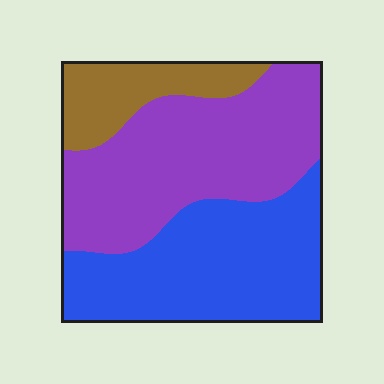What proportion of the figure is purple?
Purple takes up between a quarter and a half of the figure.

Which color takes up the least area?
Brown, at roughly 15%.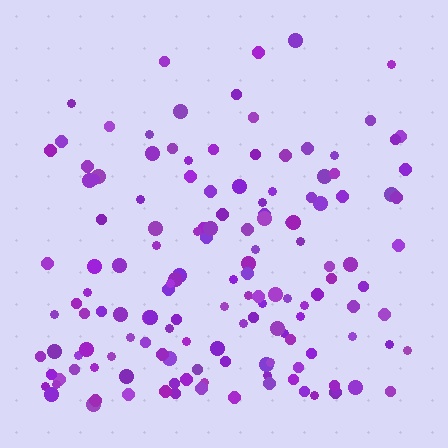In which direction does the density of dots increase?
From top to bottom, with the bottom side densest.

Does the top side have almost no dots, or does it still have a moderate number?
Still a moderate number, just noticeably fewer than the bottom.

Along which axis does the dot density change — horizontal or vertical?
Vertical.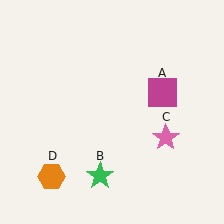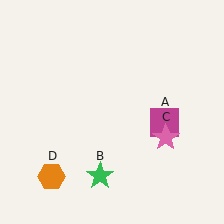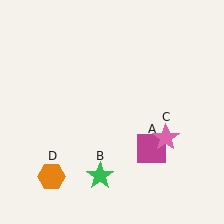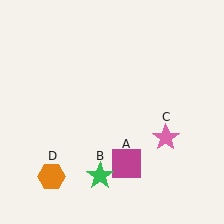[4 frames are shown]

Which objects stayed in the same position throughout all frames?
Green star (object B) and pink star (object C) and orange hexagon (object D) remained stationary.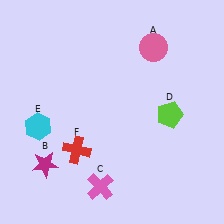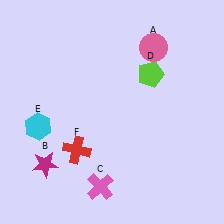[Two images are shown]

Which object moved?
The lime pentagon (D) moved up.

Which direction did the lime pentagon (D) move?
The lime pentagon (D) moved up.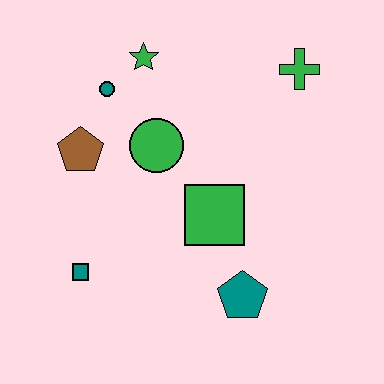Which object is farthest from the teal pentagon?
The green star is farthest from the teal pentagon.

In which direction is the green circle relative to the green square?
The green circle is above the green square.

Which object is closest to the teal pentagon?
The green square is closest to the teal pentagon.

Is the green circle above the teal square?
Yes